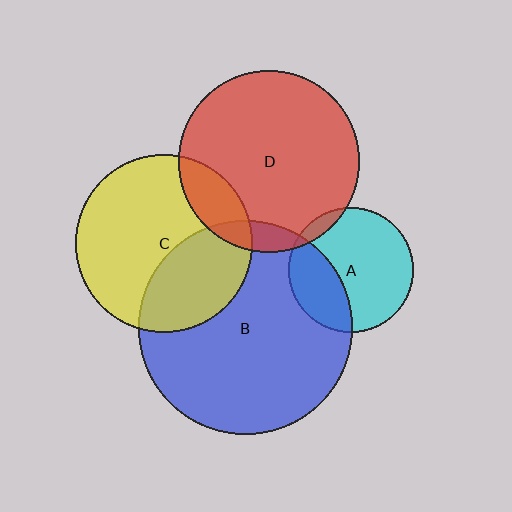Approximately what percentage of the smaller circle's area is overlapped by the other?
Approximately 15%.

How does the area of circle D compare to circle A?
Approximately 2.1 times.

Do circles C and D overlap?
Yes.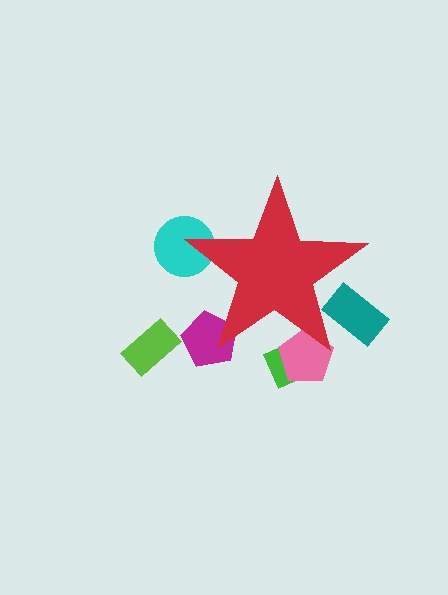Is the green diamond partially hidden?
Yes, the green diamond is partially hidden behind the red star.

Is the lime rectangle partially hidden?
No, the lime rectangle is fully visible.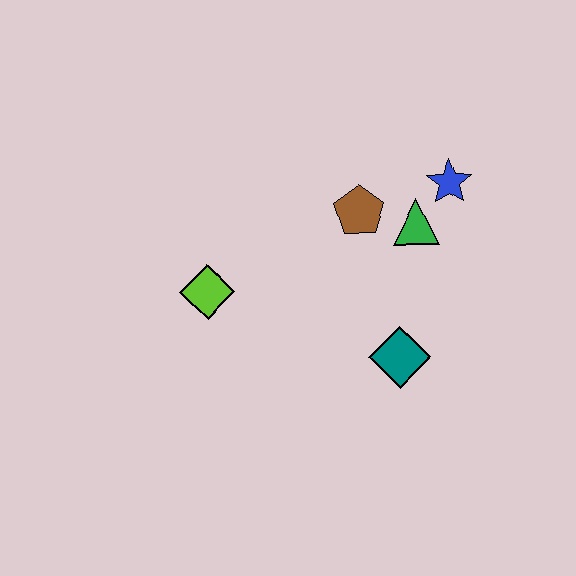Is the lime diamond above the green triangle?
No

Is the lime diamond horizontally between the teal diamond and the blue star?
No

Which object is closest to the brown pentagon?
The green triangle is closest to the brown pentagon.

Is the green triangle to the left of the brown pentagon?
No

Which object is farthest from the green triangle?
The lime diamond is farthest from the green triangle.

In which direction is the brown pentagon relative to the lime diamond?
The brown pentagon is to the right of the lime diamond.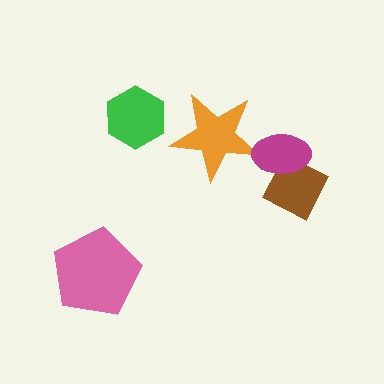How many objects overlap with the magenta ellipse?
2 objects overlap with the magenta ellipse.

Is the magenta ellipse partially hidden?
No, no other shape covers it.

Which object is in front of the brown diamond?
The magenta ellipse is in front of the brown diamond.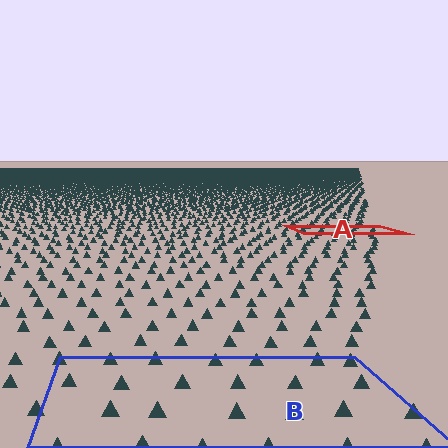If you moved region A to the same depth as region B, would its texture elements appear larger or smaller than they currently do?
They would appear larger. At a closer depth, the same texture elements are projected at a bigger on-screen size.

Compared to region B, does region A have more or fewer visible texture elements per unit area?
Region A has more texture elements per unit area — they are packed more densely because it is farther away.